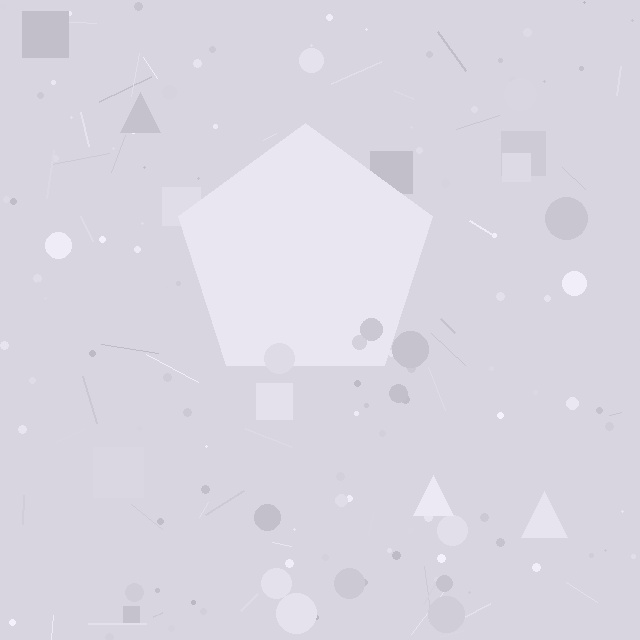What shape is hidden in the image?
A pentagon is hidden in the image.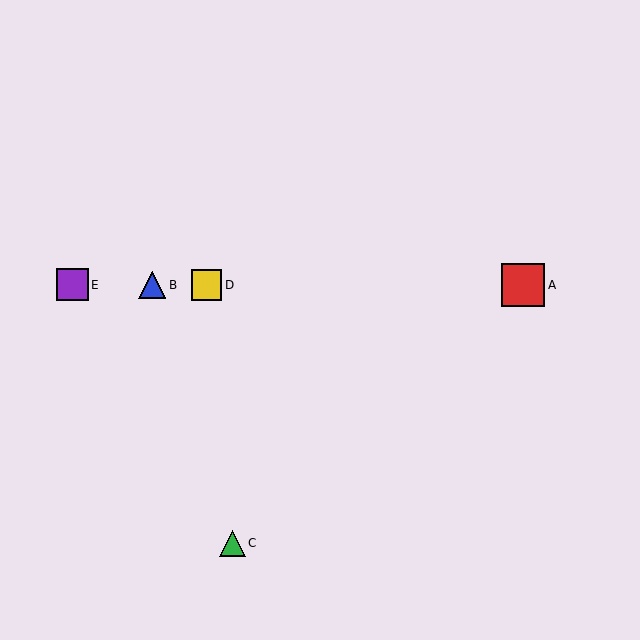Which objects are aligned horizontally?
Objects A, B, D, E are aligned horizontally.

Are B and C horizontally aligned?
No, B is at y≈285 and C is at y≈543.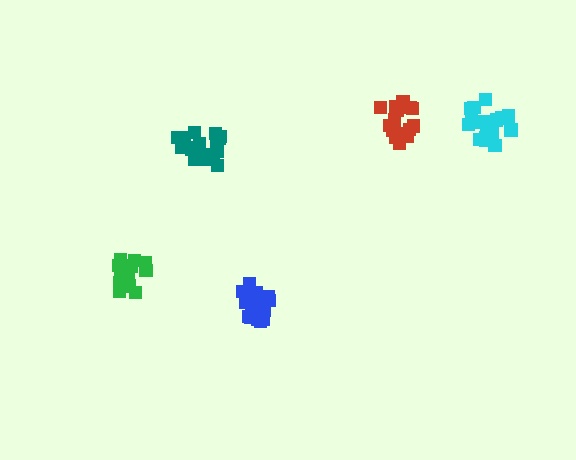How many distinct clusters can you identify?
There are 5 distinct clusters.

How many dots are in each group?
Group 1: 20 dots, Group 2: 16 dots, Group 3: 16 dots, Group 4: 19 dots, Group 5: 19 dots (90 total).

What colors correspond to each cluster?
The clusters are colored: blue, green, red, cyan, teal.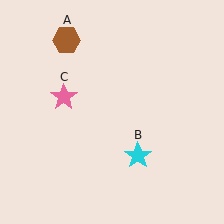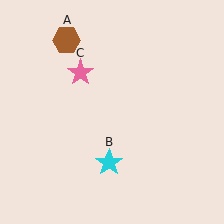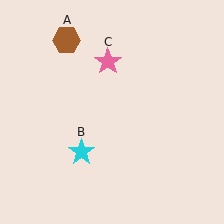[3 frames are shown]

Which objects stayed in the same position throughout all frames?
Brown hexagon (object A) remained stationary.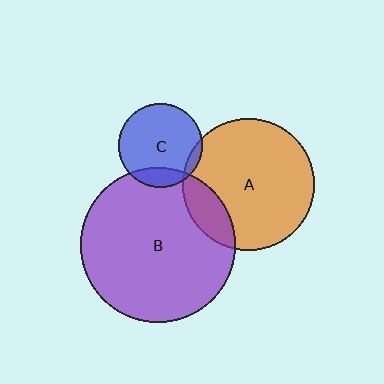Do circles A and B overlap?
Yes.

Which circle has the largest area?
Circle B (purple).